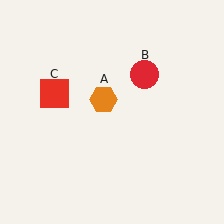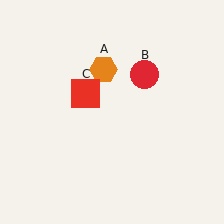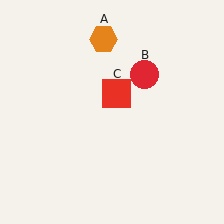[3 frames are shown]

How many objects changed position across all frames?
2 objects changed position: orange hexagon (object A), red square (object C).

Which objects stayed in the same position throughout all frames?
Red circle (object B) remained stationary.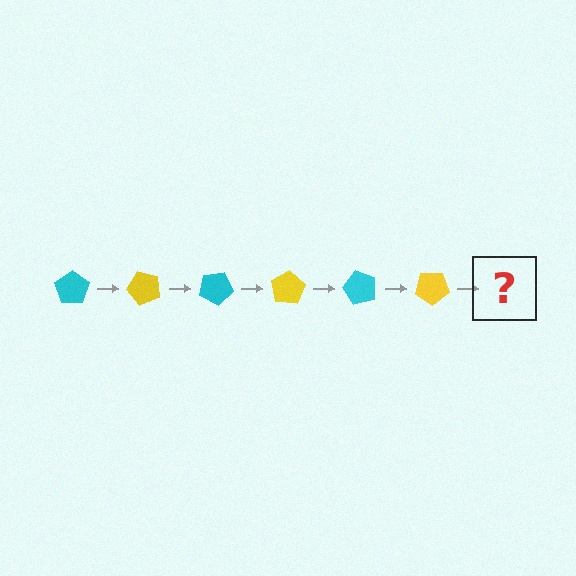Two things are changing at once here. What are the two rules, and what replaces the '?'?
The two rules are that it rotates 50 degrees each step and the color cycles through cyan and yellow. The '?' should be a cyan pentagon, rotated 300 degrees from the start.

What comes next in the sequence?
The next element should be a cyan pentagon, rotated 300 degrees from the start.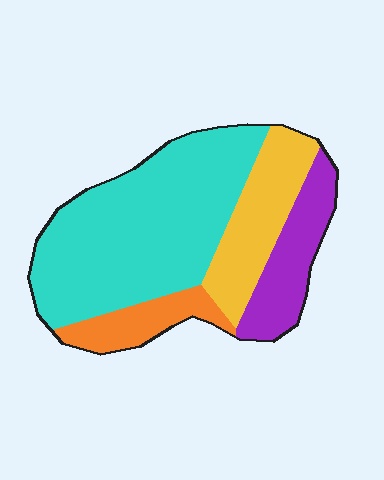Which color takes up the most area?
Cyan, at roughly 55%.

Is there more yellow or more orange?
Yellow.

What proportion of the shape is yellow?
Yellow takes up about one fifth (1/5) of the shape.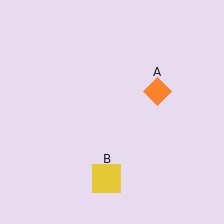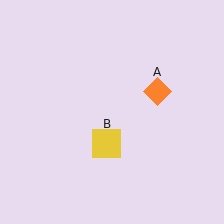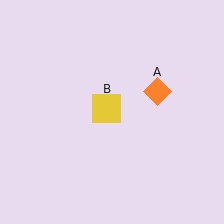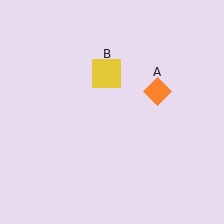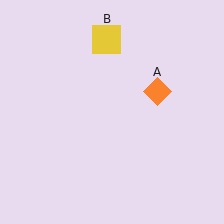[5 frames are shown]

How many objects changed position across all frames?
1 object changed position: yellow square (object B).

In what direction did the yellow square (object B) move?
The yellow square (object B) moved up.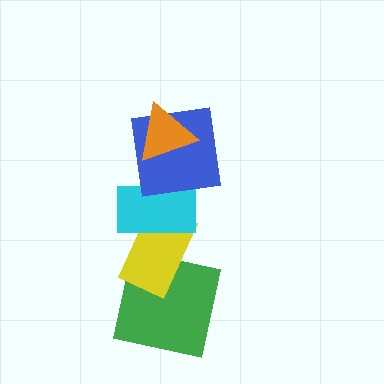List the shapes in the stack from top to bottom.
From top to bottom: the orange triangle, the blue square, the cyan rectangle, the yellow rectangle, the green square.